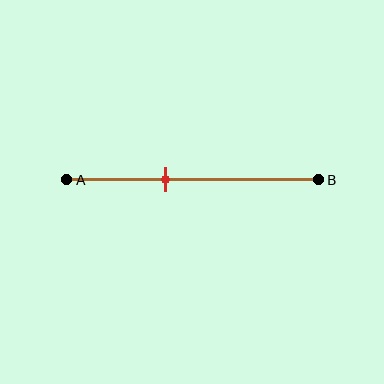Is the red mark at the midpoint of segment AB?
No, the mark is at about 40% from A, not at the 50% midpoint.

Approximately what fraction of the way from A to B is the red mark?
The red mark is approximately 40% of the way from A to B.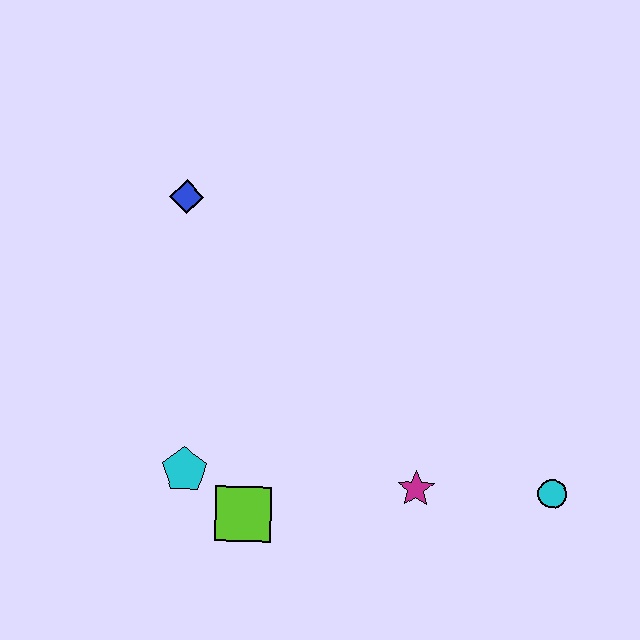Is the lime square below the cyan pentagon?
Yes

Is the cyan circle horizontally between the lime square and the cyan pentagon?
No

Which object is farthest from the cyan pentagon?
The cyan circle is farthest from the cyan pentagon.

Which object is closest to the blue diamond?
The cyan pentagon is closest to the blue diamond.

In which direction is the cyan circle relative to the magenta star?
The cyan circle is to the right of the magenta star.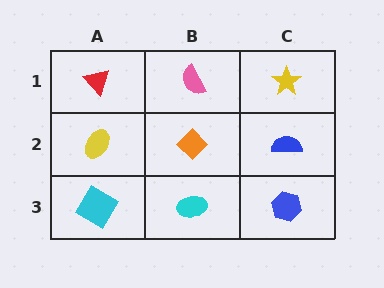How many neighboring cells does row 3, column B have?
3.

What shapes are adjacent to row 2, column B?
A pink semicircle (row 1, column B), a cyan ellipse (row 3, column B), a yellow ellipse (row 2, column A), a blue semicircle (row 2, column C).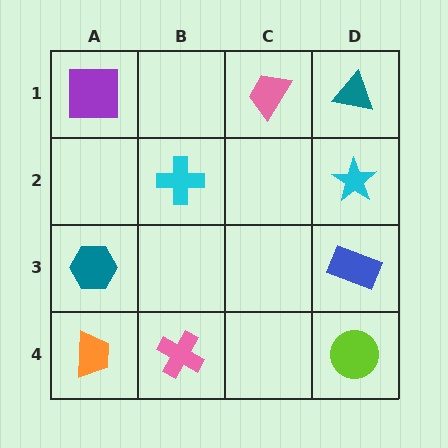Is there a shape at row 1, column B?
No, that cell is empty.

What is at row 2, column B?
A cyan cross.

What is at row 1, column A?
A purple square.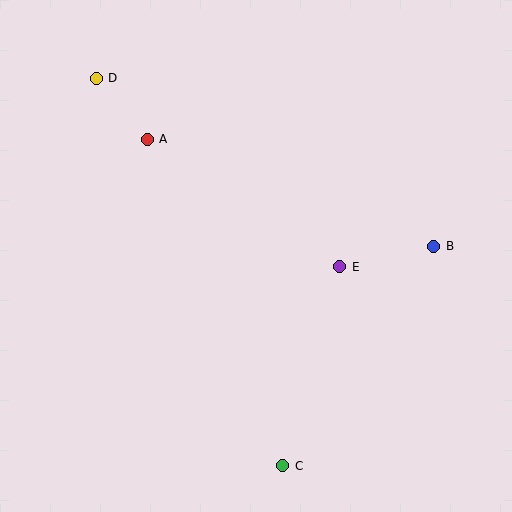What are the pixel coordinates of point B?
Point B is at (434, 246).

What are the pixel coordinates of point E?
Point E is at (340, 267).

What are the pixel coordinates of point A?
Point A is at (147, 139).